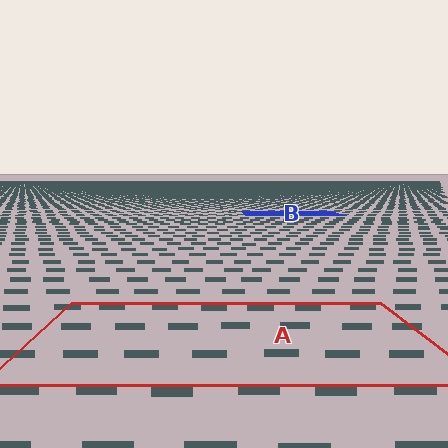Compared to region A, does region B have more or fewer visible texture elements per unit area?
Region B has more texture elements per unit area — they are packed more densely because it is farther away.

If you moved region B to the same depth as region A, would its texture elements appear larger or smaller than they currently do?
They would appear larger. At a closer depth, the same texture elements are projected at a bigger on-screen size.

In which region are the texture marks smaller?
The texture marks are smaller in region B, because it is farther away.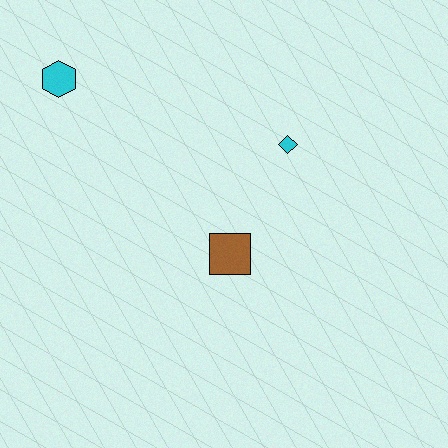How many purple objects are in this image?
There are no purple objects.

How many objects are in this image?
There are 3 objects.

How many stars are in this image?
There are no stars.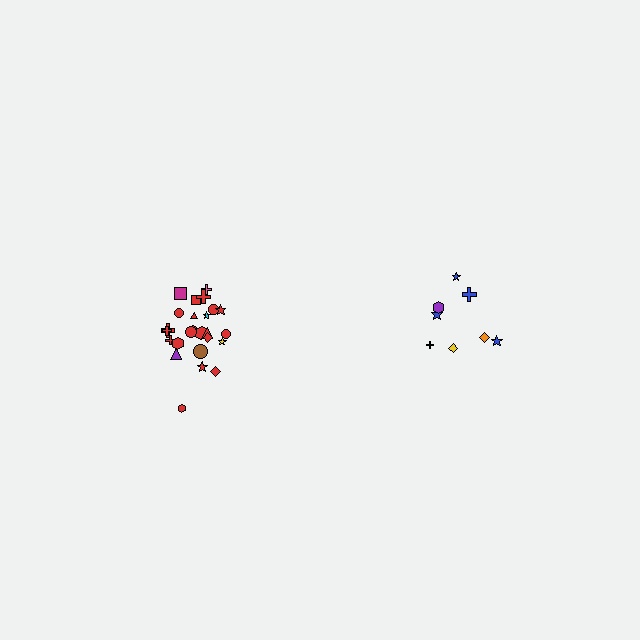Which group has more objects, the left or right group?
The left group.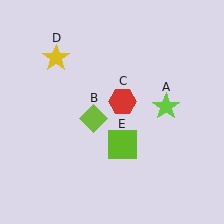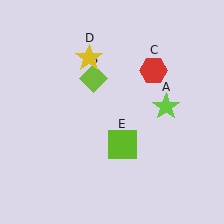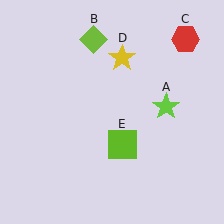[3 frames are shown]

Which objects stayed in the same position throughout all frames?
Lime star (object A) and lime square (object E) remained stationary.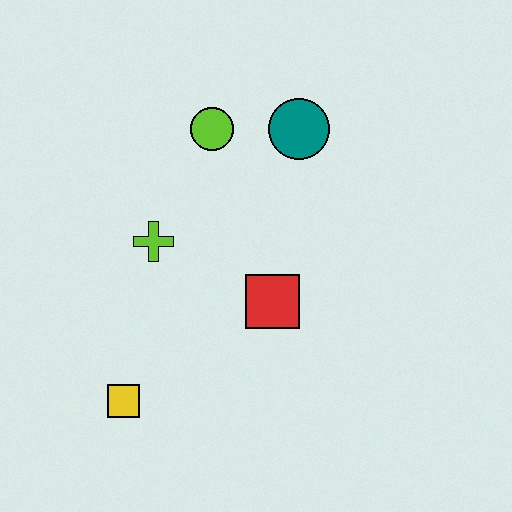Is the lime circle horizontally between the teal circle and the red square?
No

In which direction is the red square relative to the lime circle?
The red square is below the lime circle.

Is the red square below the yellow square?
No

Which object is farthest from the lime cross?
The teal circle is farthest from the lime cross.